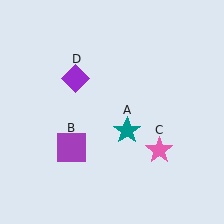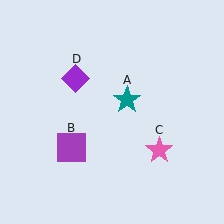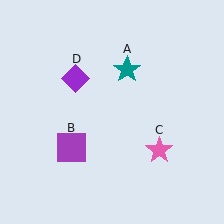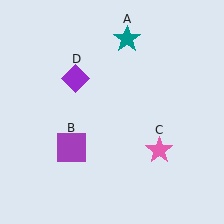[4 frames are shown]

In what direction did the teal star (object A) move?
The teal star (object A) moved up.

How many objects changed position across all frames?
1 object changed position: teal star (object A).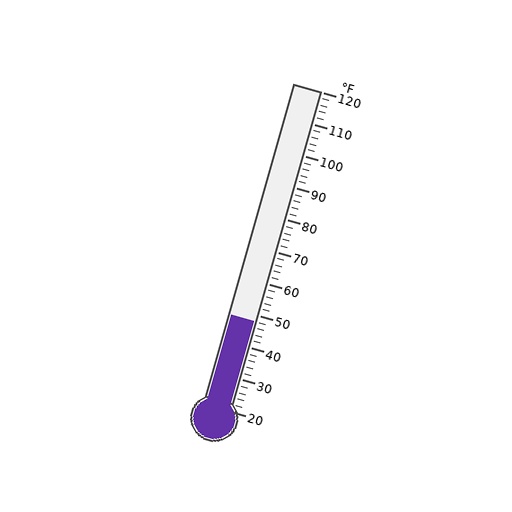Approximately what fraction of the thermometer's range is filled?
The thermometer is filled to approximately 30% of its range.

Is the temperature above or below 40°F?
The temperature is above 40°F.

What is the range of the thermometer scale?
The thermometer scale ranges from 20°F to 120°F.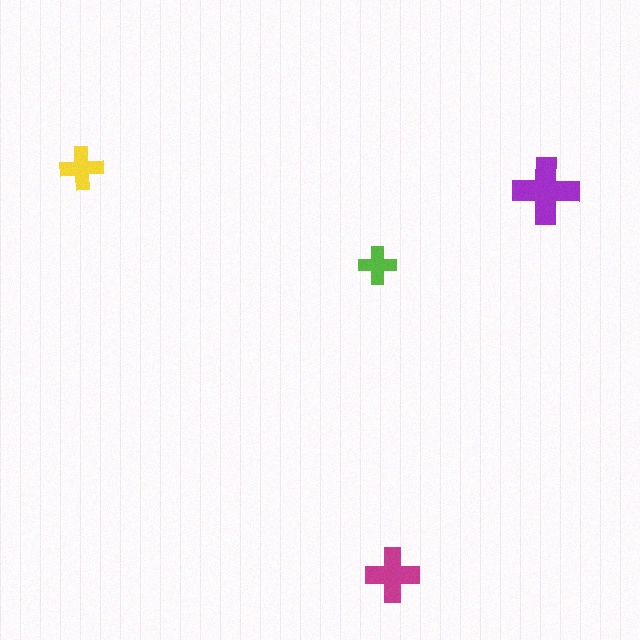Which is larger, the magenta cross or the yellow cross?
The magenta one.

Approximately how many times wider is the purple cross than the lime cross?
About 2 times wider.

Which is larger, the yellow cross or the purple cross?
The purple one.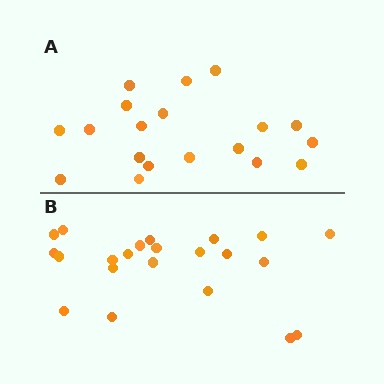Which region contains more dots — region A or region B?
Region B (the bottom region) has more dots.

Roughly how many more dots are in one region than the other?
Region B has just a few more — roughly 2 or 3 more dots than region A.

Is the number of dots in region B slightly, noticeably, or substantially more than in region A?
Region B has only slightly more — the two regions are fairly close. The ratio is roughly 1.2 to 1.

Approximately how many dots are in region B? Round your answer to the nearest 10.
About 20 dots. (The exact count is 22, which rounds to 20.)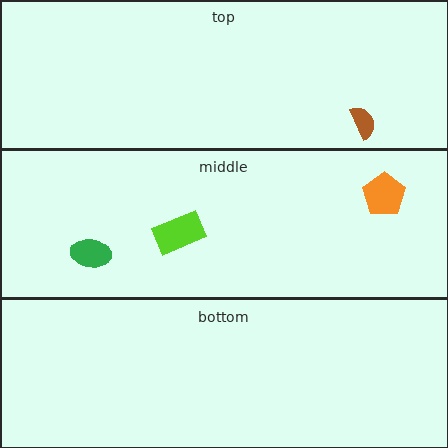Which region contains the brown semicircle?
The top region.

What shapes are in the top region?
The brown semicircle.